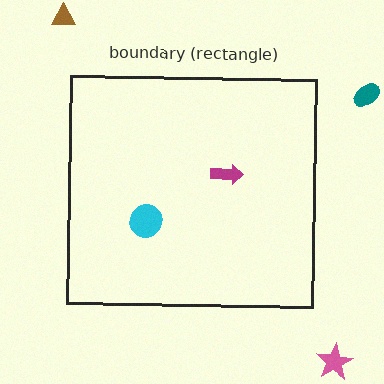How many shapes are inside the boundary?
2 inside, 3 outside.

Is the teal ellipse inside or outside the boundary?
Outside.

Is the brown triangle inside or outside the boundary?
Outside.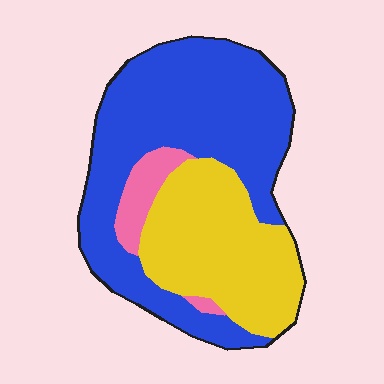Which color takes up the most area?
Blue, at roughly 60%.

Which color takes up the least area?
Pink, at roughly 5%.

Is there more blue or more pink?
Blue.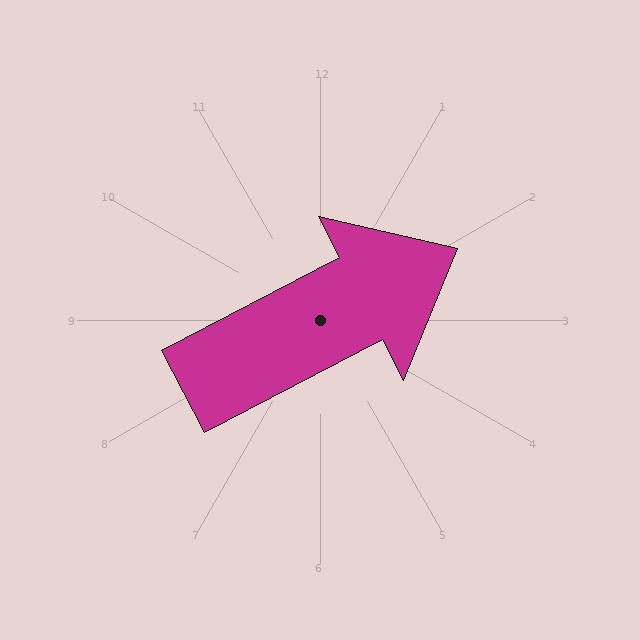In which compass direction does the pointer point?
Northeast.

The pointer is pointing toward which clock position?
Roughly 2 o'clock.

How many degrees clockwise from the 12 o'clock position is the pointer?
Approximately 63 degrees.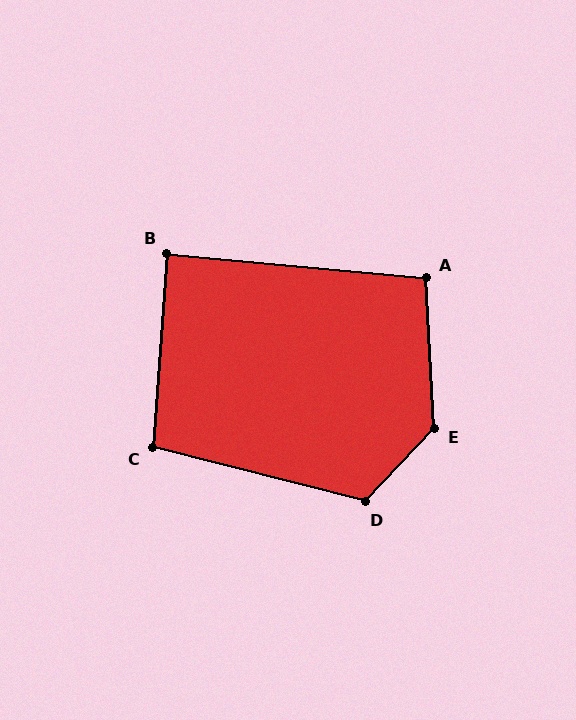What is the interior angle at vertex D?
Approximately 119 degrees (obtuse).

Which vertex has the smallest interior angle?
B, at approximately 89 degrees.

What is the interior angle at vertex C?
Approximately 100 degrees (obtuse).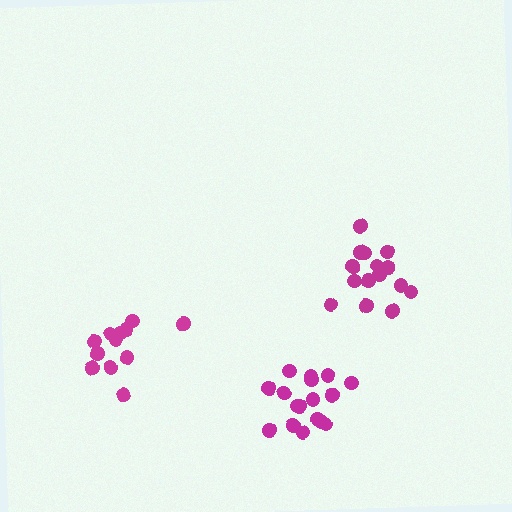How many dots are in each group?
Group 1: 15 dots, Group 2: 17 dots, Group 3: 13 dots (45 total).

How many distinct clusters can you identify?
There are 3 distinct clusters.